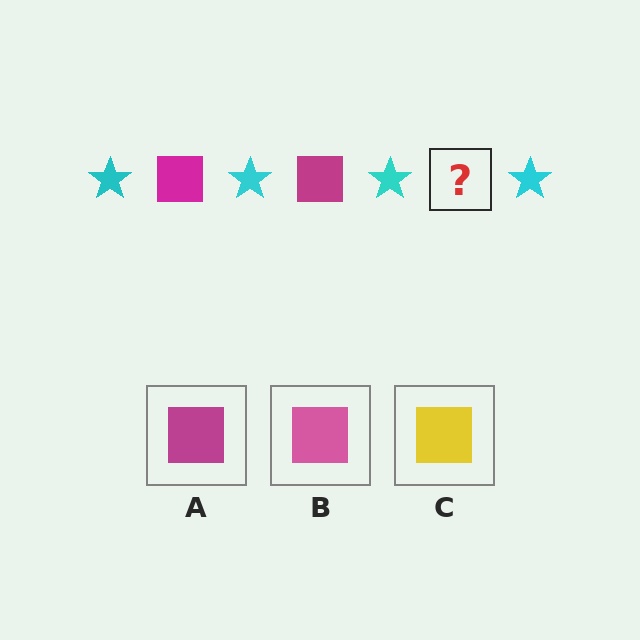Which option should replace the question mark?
Option A.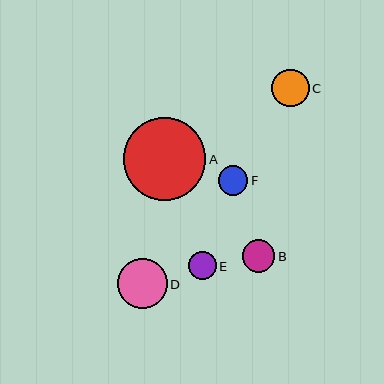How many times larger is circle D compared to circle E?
Circle D is approximately 1.8 times the size of circle E.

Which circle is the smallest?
Circle E is the smallest with a size of approximately 28 pixels.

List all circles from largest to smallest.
From largest to smallest: A, D, C, B, F, E.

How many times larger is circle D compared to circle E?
Circle D is approximately 1.8 times the size of circle E.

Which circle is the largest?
Circle A is the largest with a size of approximately 83 pixels.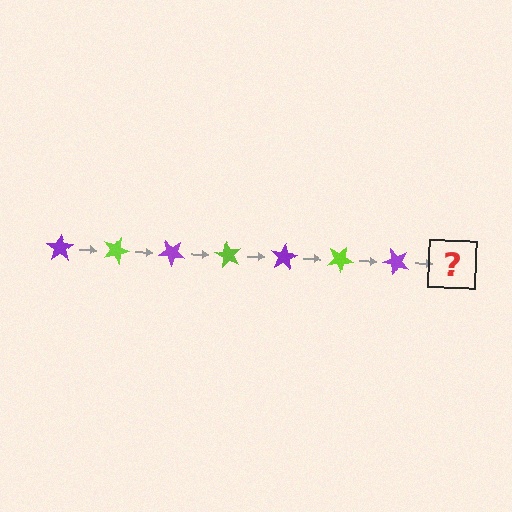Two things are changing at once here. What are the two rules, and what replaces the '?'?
The two rules are that it rotates 20 degrees each step and the color cycles through purple and lime. The '?' should be a lime star, rotated 140 degrees from the start.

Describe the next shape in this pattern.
It should be a lime star, rotated 140 degrees from the start.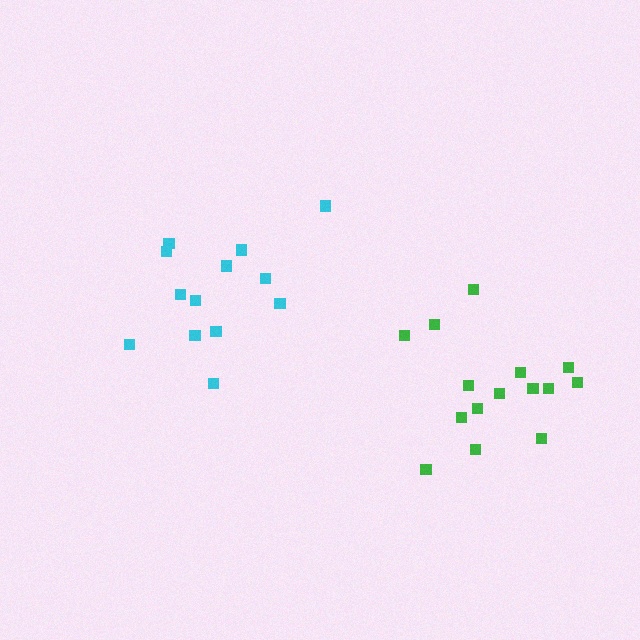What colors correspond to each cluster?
The clusters are colored: cyan, green.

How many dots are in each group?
Group 1: 13 dots, Group 2: 15 dots (28 total).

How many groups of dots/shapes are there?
There are 2 groups.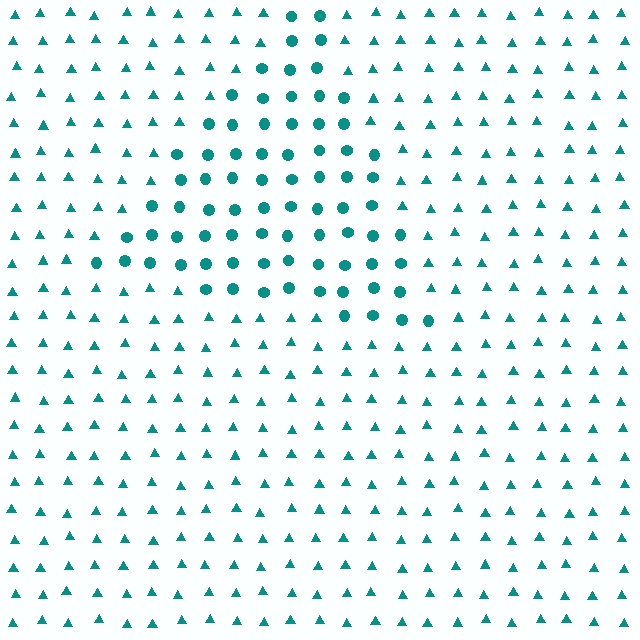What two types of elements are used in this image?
The image uses circles inside the triangle region and triangles outside it.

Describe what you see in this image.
The image is filled with small teal elements arranged in a uniform grid. A triangle-shaped region contains circles, while the surrounding area contains triangles. The boundary is defined purely by the change in element shape.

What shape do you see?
I see a triangle.